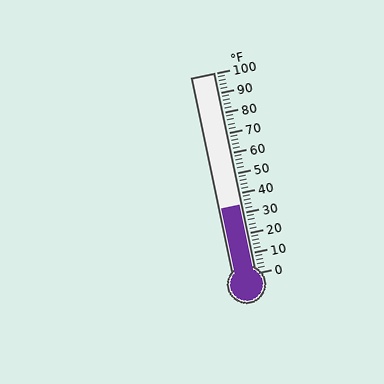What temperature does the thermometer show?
The thermometer shows approximately 34°F.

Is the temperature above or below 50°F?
The temperature is below 50°F.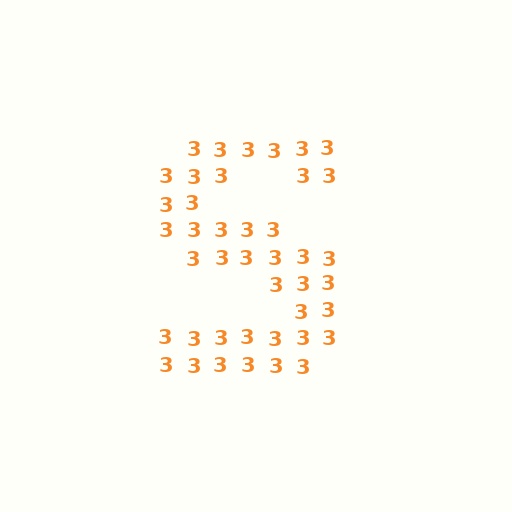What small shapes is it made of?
It is made of small digit 3's.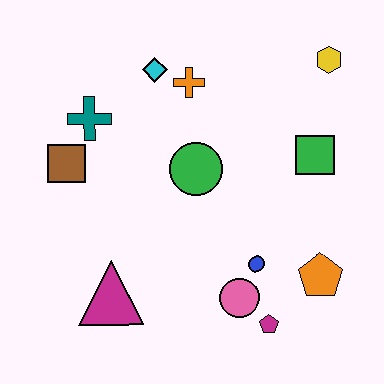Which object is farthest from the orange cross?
The magenta pentagon is farthest from the orange cross.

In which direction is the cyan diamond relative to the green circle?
The cyan diamond is above the green circle.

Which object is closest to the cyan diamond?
The orange cross is closest to the cyan diamond.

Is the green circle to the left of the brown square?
No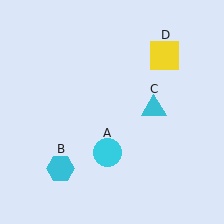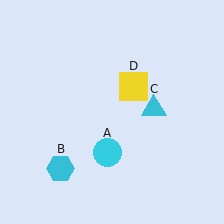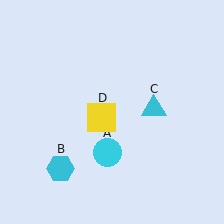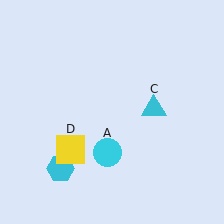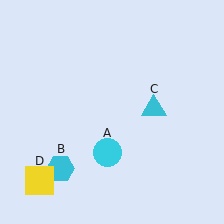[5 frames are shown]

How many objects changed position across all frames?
1 object changed position: yellow square (object D).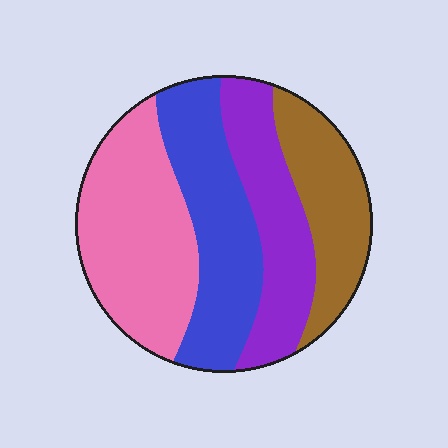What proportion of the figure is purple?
Purple covers roughly 20% of the figure.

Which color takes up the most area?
Pink, at roughly 30%.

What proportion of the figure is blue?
Blue covers about 25% of the figure.